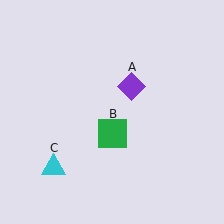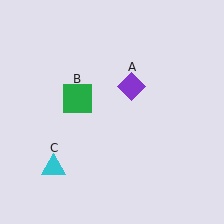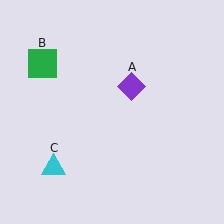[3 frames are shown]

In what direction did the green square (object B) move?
The green square (object B) moved up and to the left.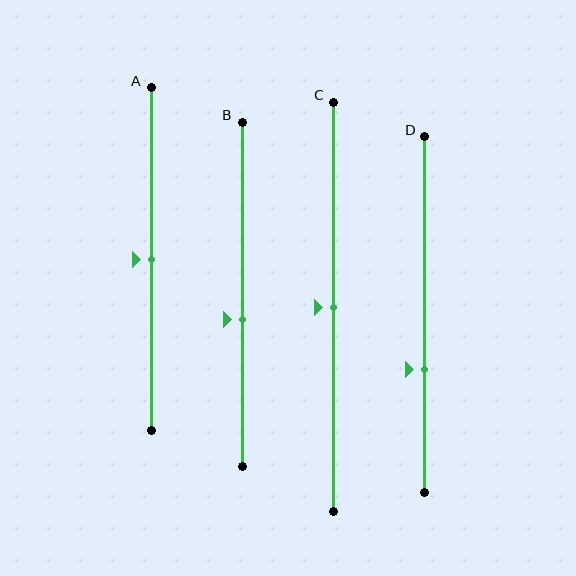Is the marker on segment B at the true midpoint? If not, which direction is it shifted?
No, the marker on segment B is shifted downward by about 7% of the segment length.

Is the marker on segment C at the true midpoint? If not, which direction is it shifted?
Yes, the marker on segment C is at the true midpoint.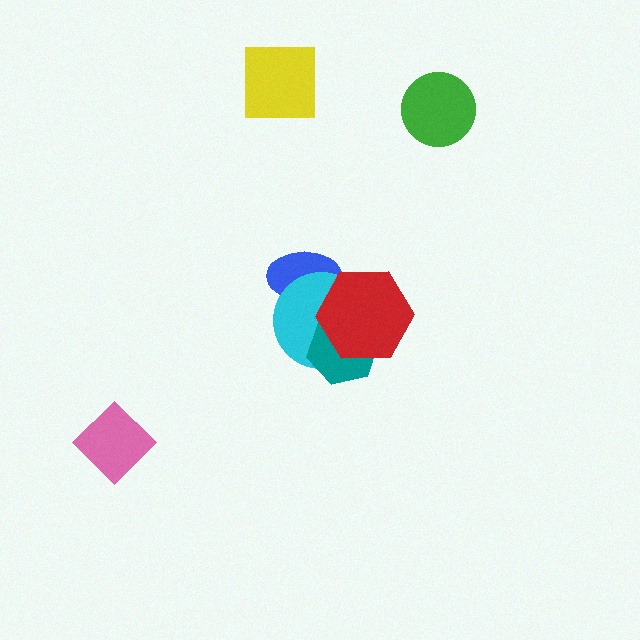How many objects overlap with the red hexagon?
3 objects overlap with the red hexagon.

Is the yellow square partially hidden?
No, no other shape covers it.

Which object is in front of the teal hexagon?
The red hexagon is in front of the teal hexagon.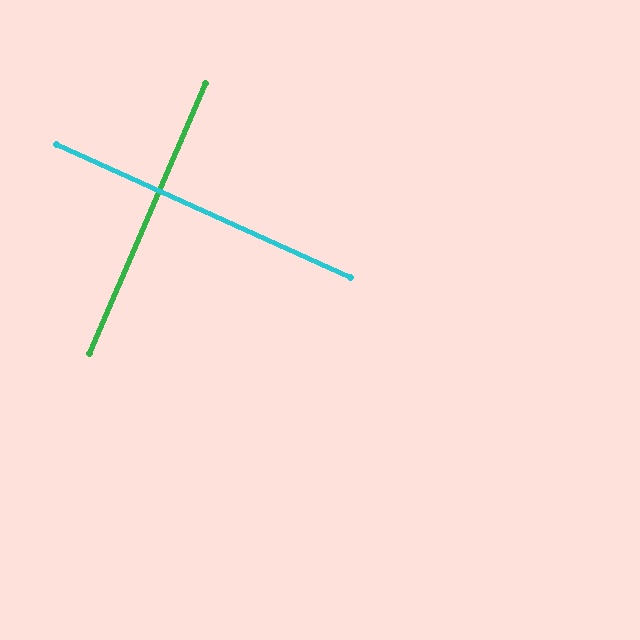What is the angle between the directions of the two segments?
Approximately 89 degrees.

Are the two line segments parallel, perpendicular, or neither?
Perpendicular — they meet at approximately 89°.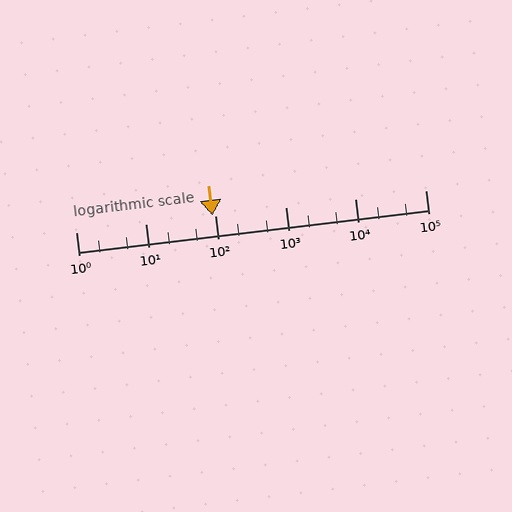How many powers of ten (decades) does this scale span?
The scale spans 5 decades, from 1 to 100000.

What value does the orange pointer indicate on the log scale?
The pointer indicates approximately 90.